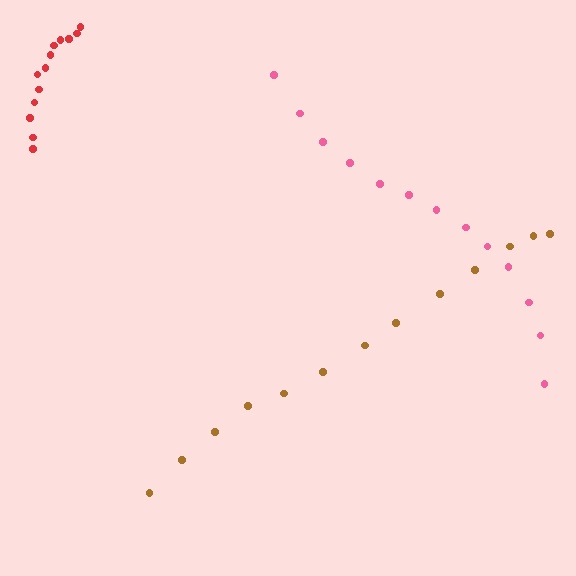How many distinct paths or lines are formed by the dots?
There are 3 distinct paths.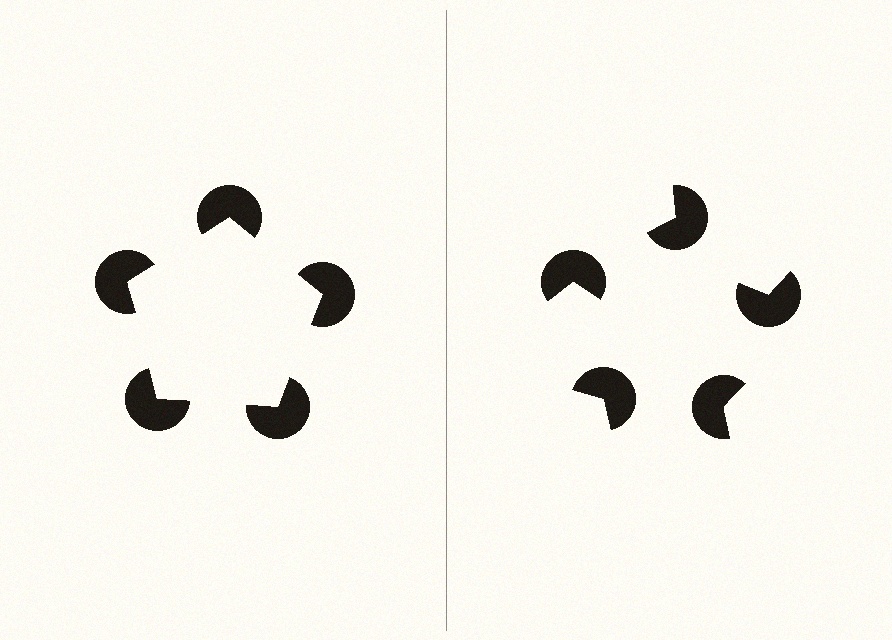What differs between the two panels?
The pac-man discs are positioned identically on both sides; only the wedge orientations differ. On the left they align to a pentagon; on the right they are misaligned.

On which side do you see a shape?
An illusory pentagon appears on the left side. On the right side the wedge cuts are rotated, so no coherent shape forms.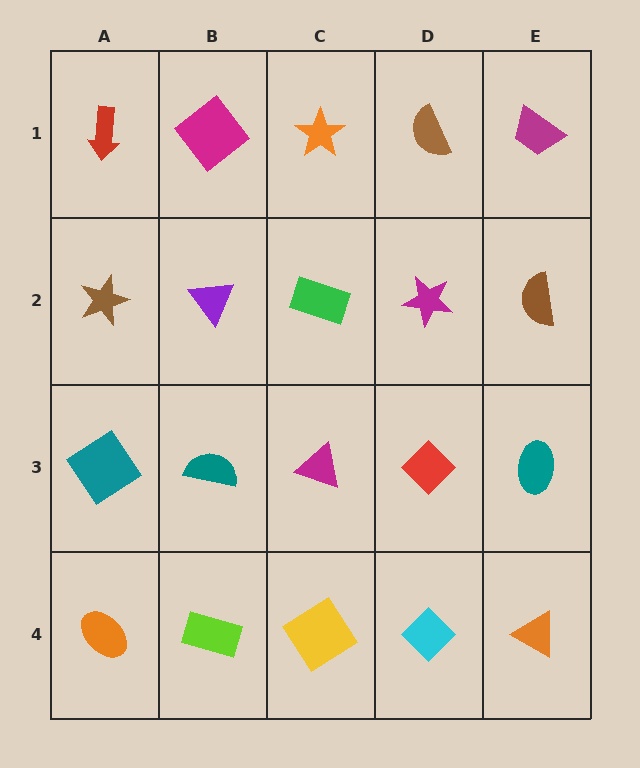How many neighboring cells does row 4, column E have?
2.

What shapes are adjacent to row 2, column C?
An orange star (row 1, column C), a magenta triangle (row 3, column C), a purple triangle (row 2, column B), a magenta star (row 2, column D).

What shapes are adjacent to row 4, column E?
A teal ellipse (row 3, column E), a cyan diamond (row 4, column D).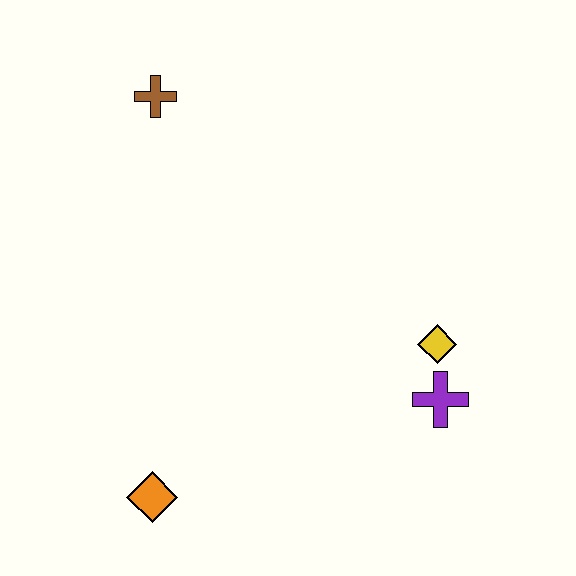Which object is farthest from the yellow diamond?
The brown cross is farthest from the yellow diamond.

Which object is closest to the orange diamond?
The purple cross is closest to the orange diamond.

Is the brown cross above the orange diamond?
Yes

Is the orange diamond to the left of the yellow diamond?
Yes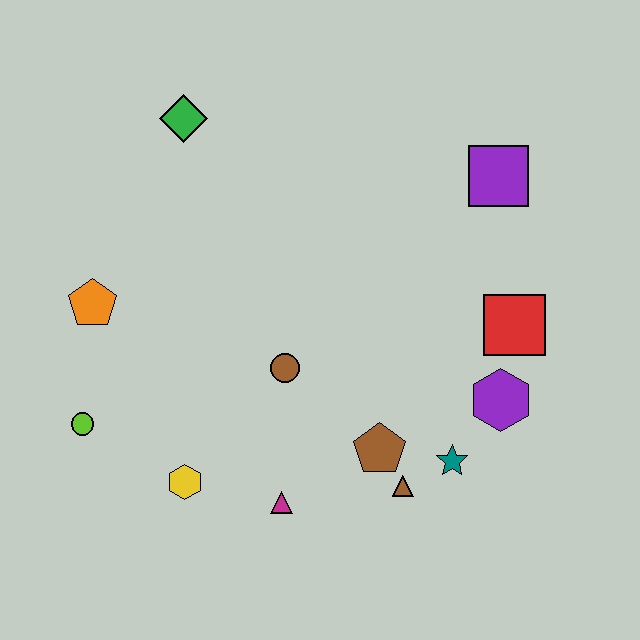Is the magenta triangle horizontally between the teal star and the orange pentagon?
Yes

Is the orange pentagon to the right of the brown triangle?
No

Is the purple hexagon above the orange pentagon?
No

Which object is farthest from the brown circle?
The purple square is farthest from the brown circle.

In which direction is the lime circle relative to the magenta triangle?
The lime circle is to the left of the magenta triangle.